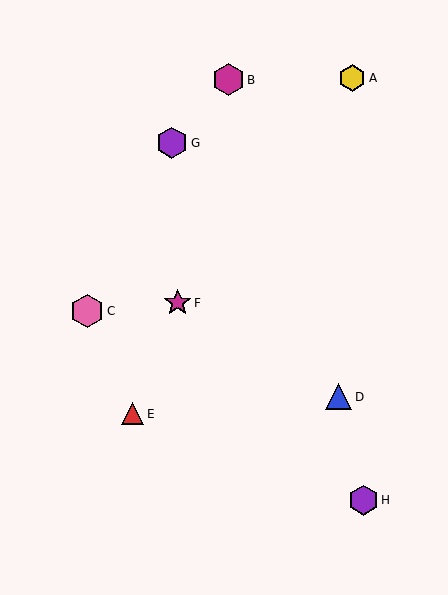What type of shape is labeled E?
Shape E is a red triangle.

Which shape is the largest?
The pink hexagon (labeled C) is the largest.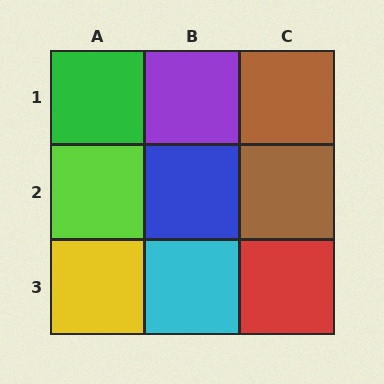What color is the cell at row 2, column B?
Blue.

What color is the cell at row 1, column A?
Green.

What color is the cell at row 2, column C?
Brown.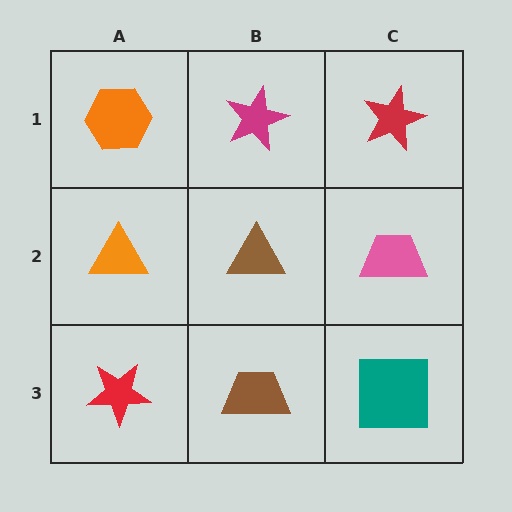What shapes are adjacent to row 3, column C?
A pink trapezoid (row 2, column C), a brown trapezoid (row 3, column B).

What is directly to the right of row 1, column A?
A magenta star.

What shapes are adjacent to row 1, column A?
An orange triangle (row 2, column A), a magenta star (row 1, column B).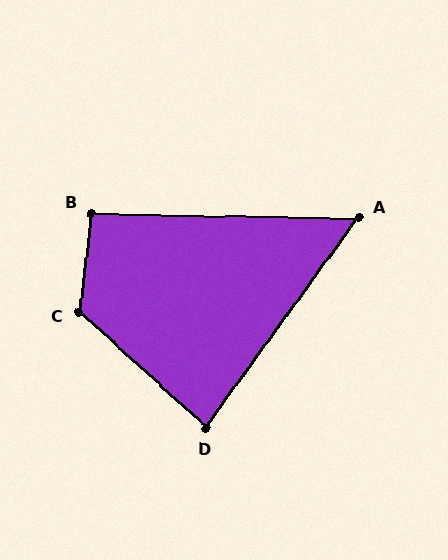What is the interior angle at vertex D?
Approximately 84 degrees (acute).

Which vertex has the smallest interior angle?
A, at approximately 55 degrees.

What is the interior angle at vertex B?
Approximately 96 degrees (obtuse).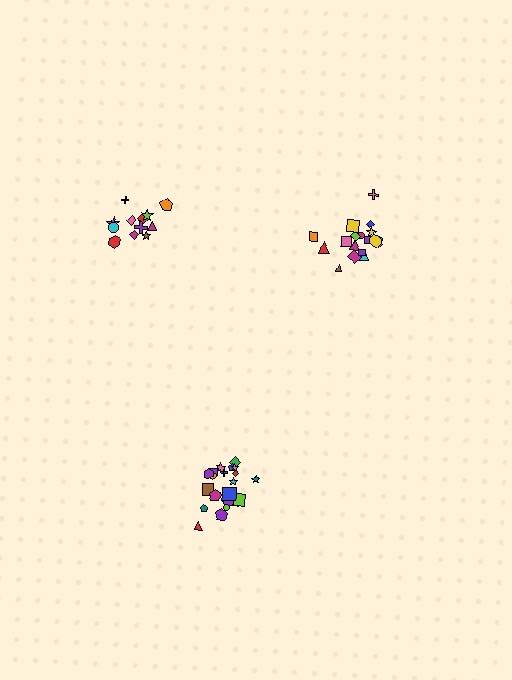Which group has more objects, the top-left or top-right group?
The top-right group.